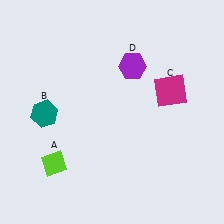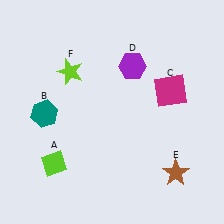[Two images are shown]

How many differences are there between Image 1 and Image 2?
There are 2 differences between the two images.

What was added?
A brown star (E), a lime star (F) were added in Image 2.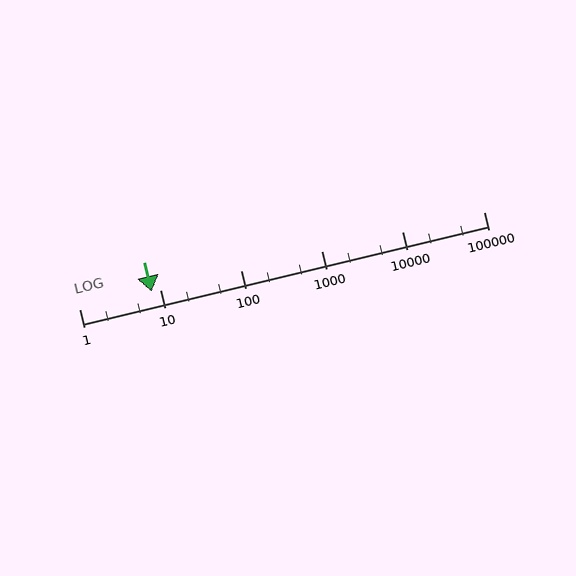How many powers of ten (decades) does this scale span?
The scale spans 5 decades, from 1 to 100000.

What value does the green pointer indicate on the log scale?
The pointer indicates approximately 7.9.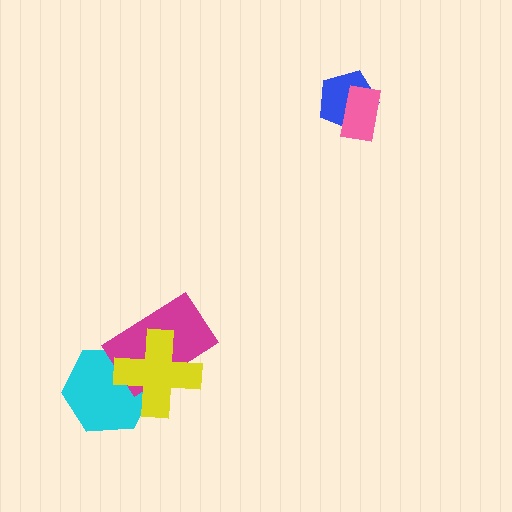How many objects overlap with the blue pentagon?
1 object overlaps with the blue pentagon.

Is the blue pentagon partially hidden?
Yes, it is partially covered by another shape.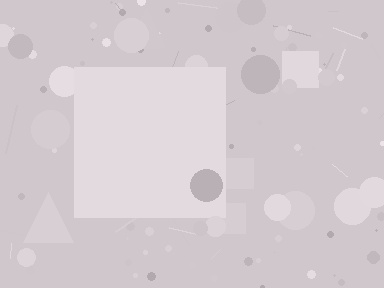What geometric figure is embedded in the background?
A square is embedded in the background.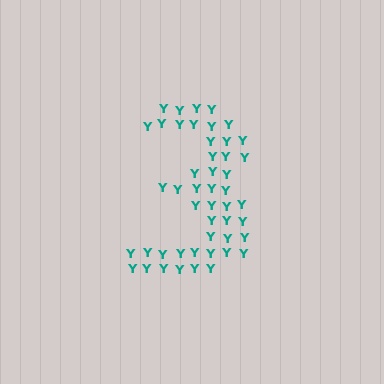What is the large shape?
The large shape is the digit 3.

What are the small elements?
The small elements are letter Y's.